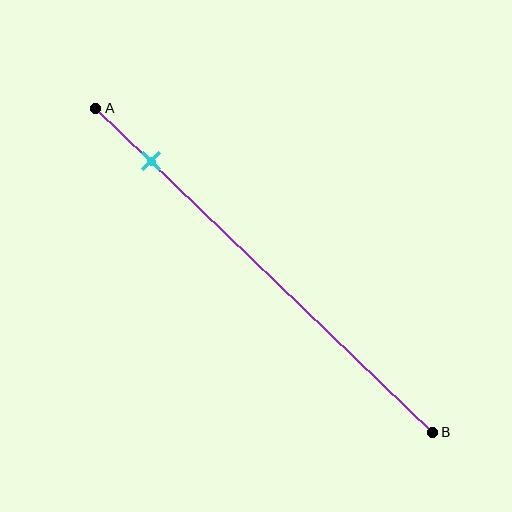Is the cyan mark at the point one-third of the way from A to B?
No, the mark is at about 15% from A, not at the 33% one-third point.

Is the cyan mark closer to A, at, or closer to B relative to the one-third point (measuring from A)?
The cyan mark is closer to point A than the one-third point of segment AB.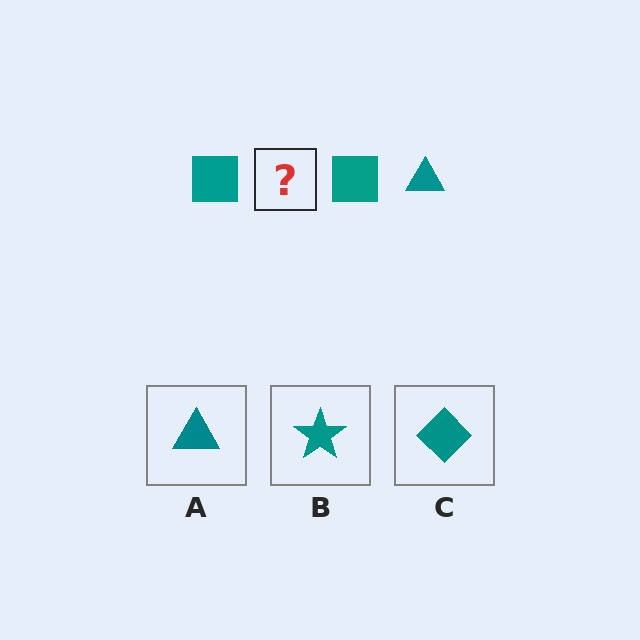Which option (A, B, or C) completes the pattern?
A.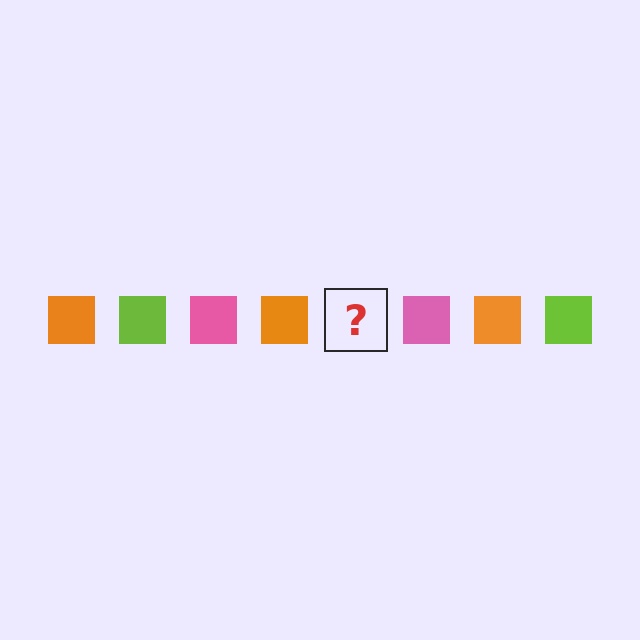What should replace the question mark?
The question mark should be replaced with a lime square.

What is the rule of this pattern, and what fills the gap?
The rule is that the pattern cycles through orange, lime, pink squares. The gap should be filled with a lime square.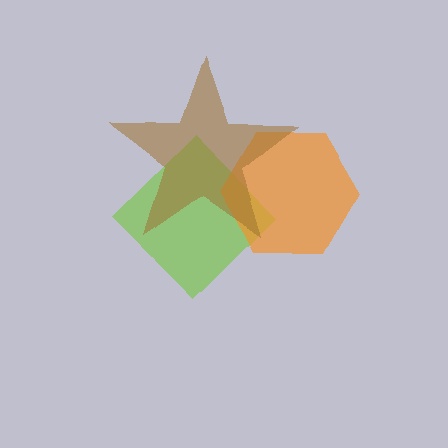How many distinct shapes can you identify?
There are 3 distinct shapes: a lime diamond, an orange hexagon, a brown star.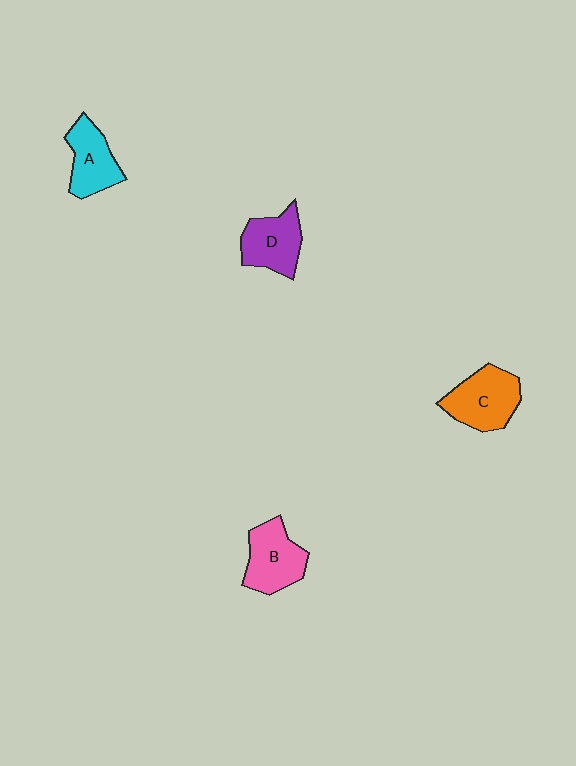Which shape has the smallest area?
Shape A (cyan).